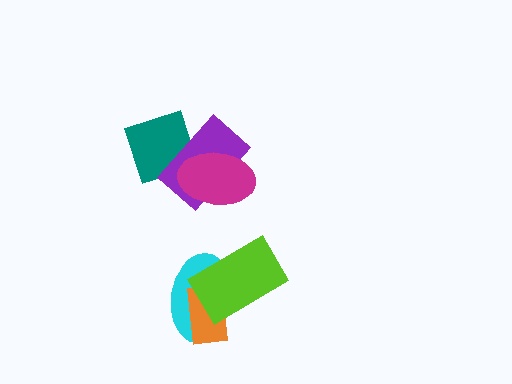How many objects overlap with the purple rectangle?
2 objects overlap with the purple rectangle.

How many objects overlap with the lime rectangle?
2 objects overlap with the lime rectangle.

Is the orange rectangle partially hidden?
Yes, it is partially covered by another shape.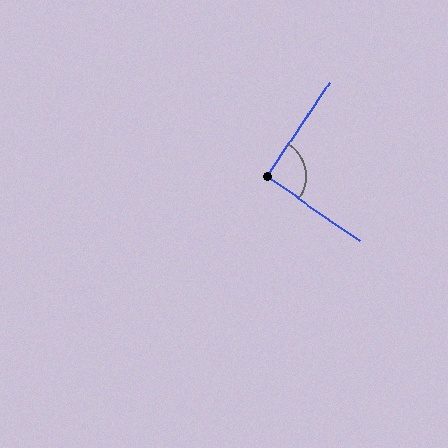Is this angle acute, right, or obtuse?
It is approximately a right angle.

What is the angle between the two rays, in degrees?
Approximately 91 degrees.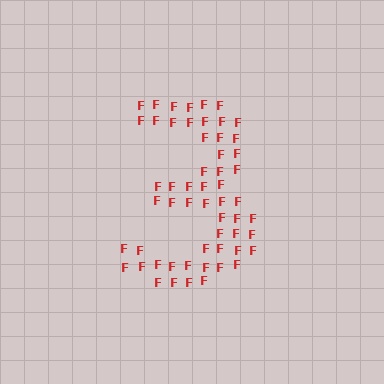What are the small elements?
The small elements are letter F's.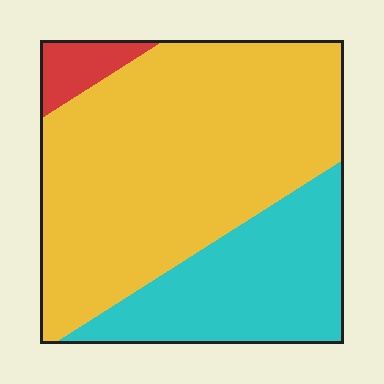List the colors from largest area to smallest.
From largest to smallest: yellow, cyan, red.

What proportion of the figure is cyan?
Cyan takes up between a sixth and a third of the figure.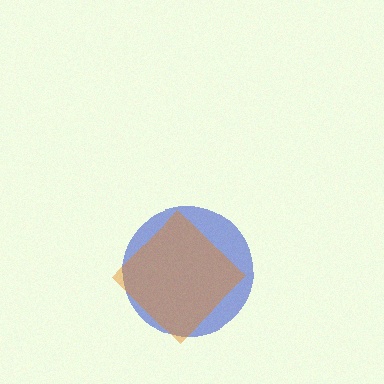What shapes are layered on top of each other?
The layered shapes are: a blue circle, an orange diamond.